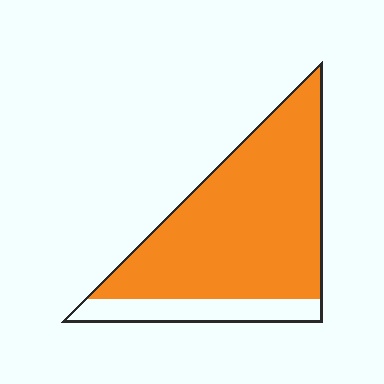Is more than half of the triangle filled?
Yes.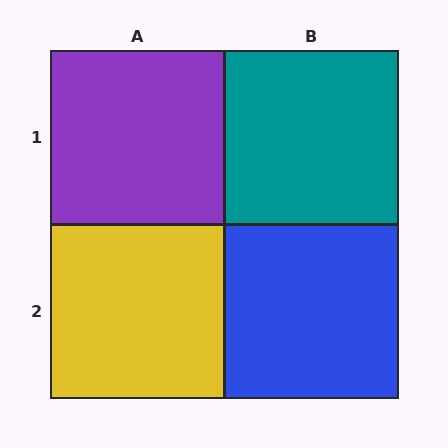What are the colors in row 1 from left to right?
Purple, teal.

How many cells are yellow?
1 cell is yellow.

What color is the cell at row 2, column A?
Yellow.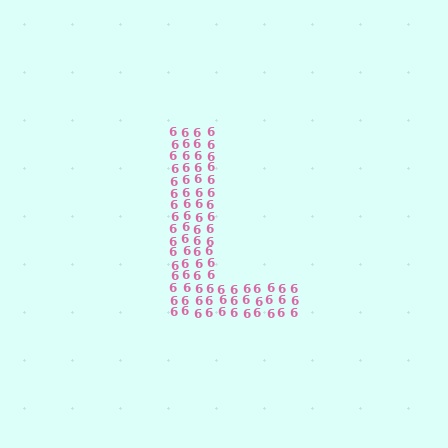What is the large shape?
The large shape is the letter L.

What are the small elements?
The small elements are digit 6's.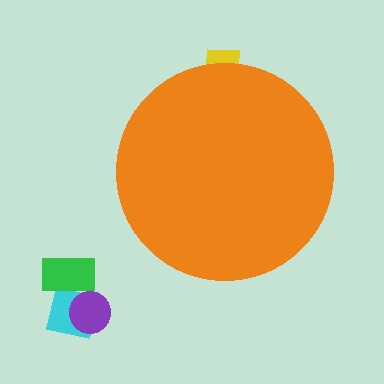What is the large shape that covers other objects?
An orange circle.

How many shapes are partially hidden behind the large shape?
1 shape is partially hidden.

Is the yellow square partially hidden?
Yes, the yellow square is partially hidden behind the orange circle.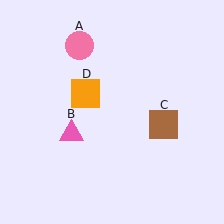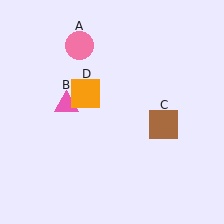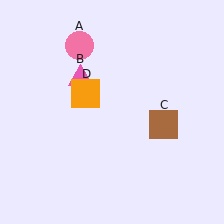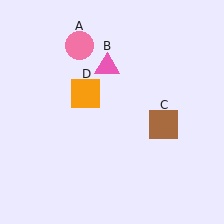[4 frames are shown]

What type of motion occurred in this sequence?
The pink triangle (object B) rotated clockwise around the center of the scene.